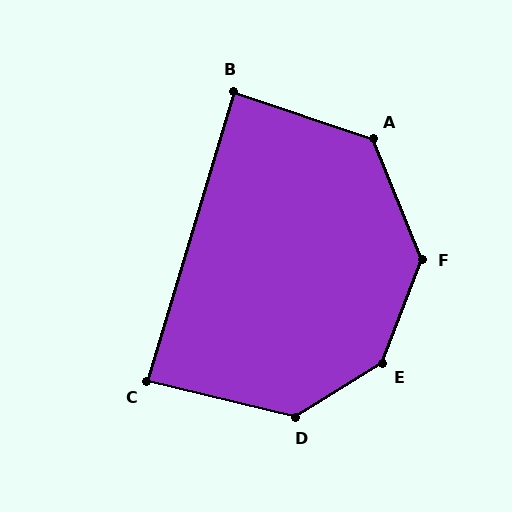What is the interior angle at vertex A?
Approximately 130 degrees (obtuse).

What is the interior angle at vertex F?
Approximately 137 degrees (obtuse).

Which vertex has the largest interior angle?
E, at approximately 143 degrees.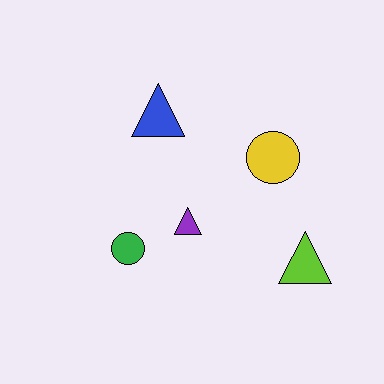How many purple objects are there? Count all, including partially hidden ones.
There is 1 purple object.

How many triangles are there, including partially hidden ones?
There are 3 triangles.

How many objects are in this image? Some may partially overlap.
There are 5 objects.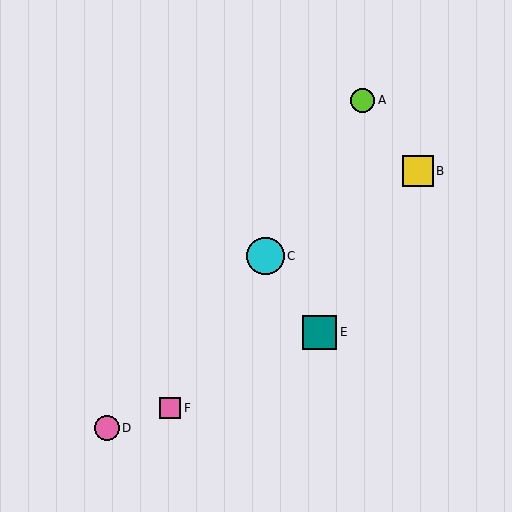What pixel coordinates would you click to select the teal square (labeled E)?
Click at (320, 332) to select the teal square E.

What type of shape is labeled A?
Shape A is a lime circle.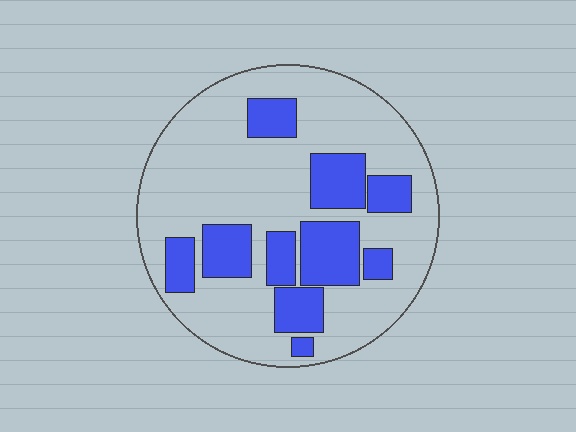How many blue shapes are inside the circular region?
10.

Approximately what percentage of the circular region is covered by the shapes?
Approximately 30%.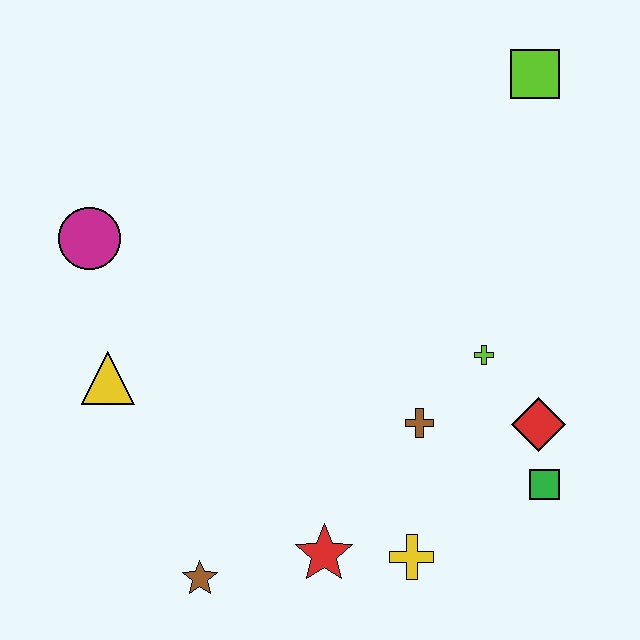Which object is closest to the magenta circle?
The yellow triangle is closest to the magenta circle.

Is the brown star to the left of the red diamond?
Yes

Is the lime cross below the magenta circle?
Yes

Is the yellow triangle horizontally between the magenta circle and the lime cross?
Yes